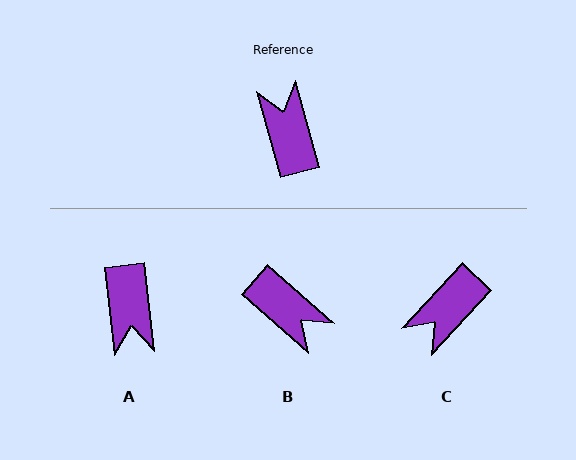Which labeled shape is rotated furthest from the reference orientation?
A, about 172 degrees away.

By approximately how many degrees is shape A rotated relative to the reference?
Approximately 172 degrees counter-clockwise.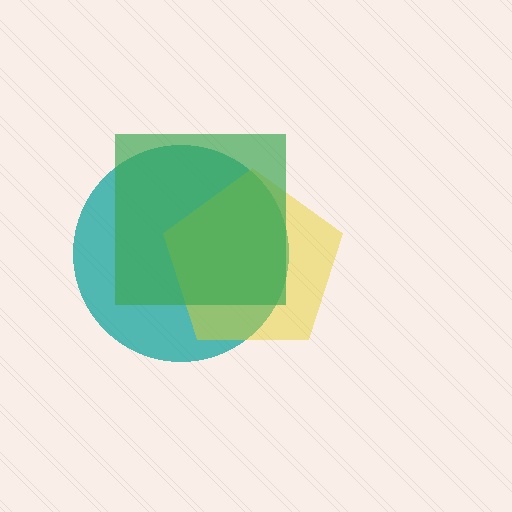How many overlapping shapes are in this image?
There are 3 overlapping shapes in the image.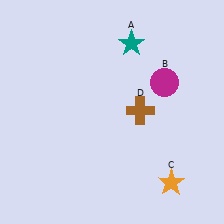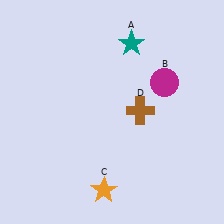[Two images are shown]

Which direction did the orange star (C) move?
The orange star (C) moved left.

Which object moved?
The orange star (C) moved left.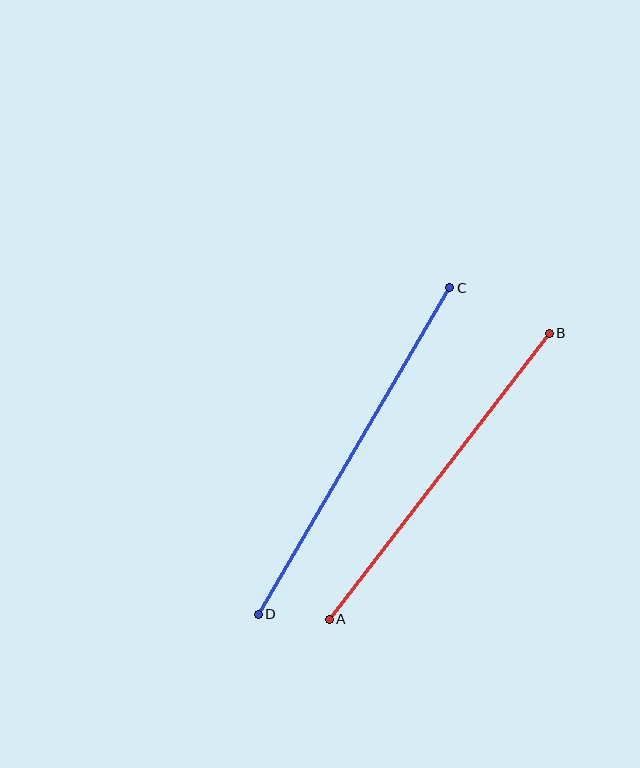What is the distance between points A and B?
The distance is approximately 361 pixels.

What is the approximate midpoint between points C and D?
The midpoint is at approximately (354, 451) pixels.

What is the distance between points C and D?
The distance is approximately 379 pixels.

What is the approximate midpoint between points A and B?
The midpoint is at approximately (439, 476) pixels.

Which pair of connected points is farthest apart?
Points C and D are farthest apart.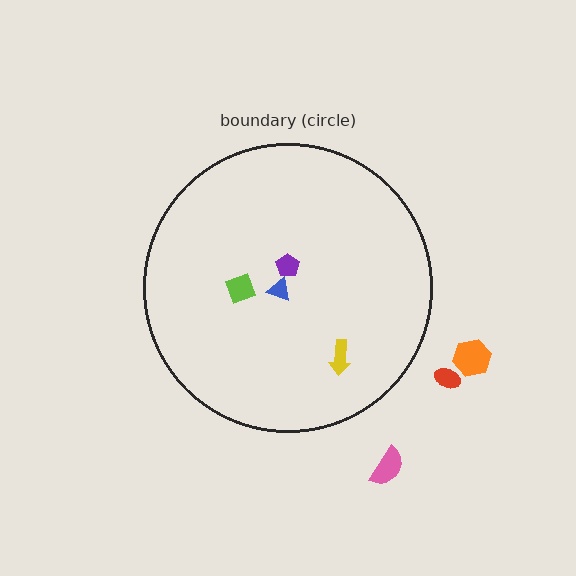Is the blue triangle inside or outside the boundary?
Inside.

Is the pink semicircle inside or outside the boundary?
Outside.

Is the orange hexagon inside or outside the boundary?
Outside.